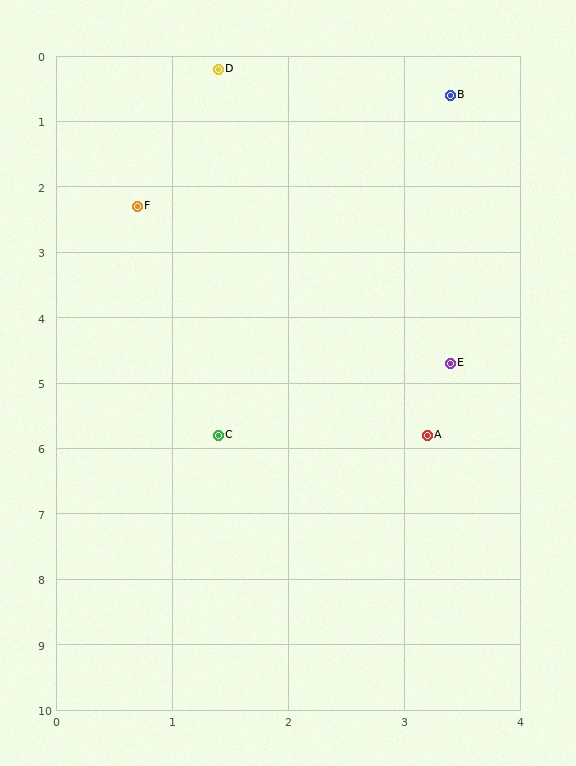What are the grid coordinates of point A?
Point A is at approximately (3.2, 5.8).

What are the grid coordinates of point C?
Point C is at approximately (1.4, 5.8).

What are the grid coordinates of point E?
Point E is at approximately (3.4, 4.7).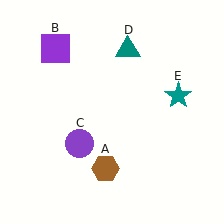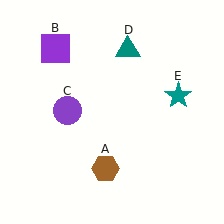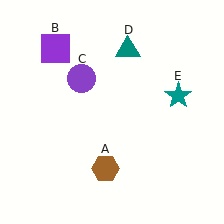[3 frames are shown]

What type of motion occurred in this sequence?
The purple circle (object C) rotated clockwise around the center of the scene.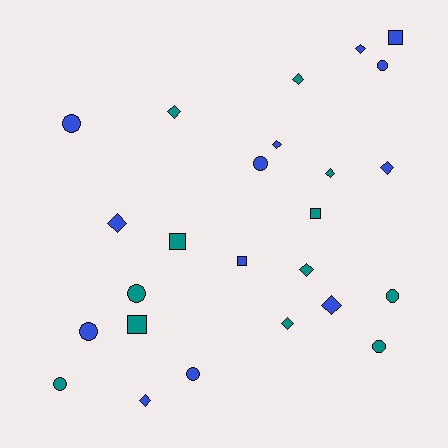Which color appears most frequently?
Blue, with 13 objects.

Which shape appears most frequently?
Diamond, with 11 objects.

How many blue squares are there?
There are 2 blue squares.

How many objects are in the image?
There are 25 objects.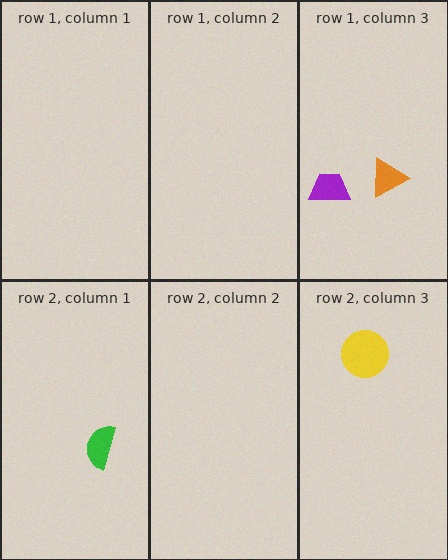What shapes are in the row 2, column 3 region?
The yellow circle.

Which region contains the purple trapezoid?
The row 1, column 3 region.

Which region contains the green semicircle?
The row 2, column 1 region.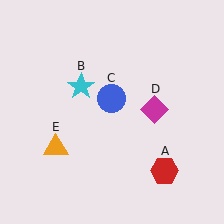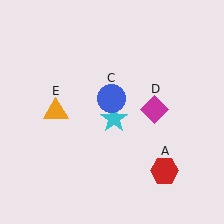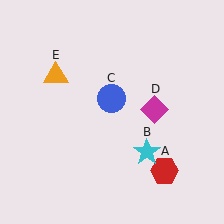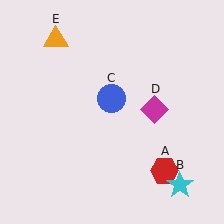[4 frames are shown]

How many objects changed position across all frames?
2 objects changed position: cyan star (object B), orange triangle (object E).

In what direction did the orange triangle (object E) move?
The orange triangle (object E) moved up.